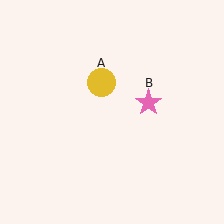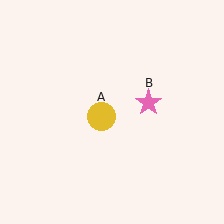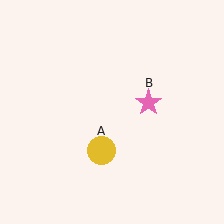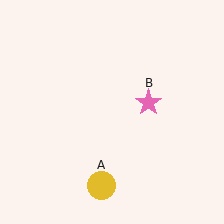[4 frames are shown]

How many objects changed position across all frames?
1 object changed position: yellow circle (object A).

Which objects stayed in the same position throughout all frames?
Pink star (object B) remained stationary.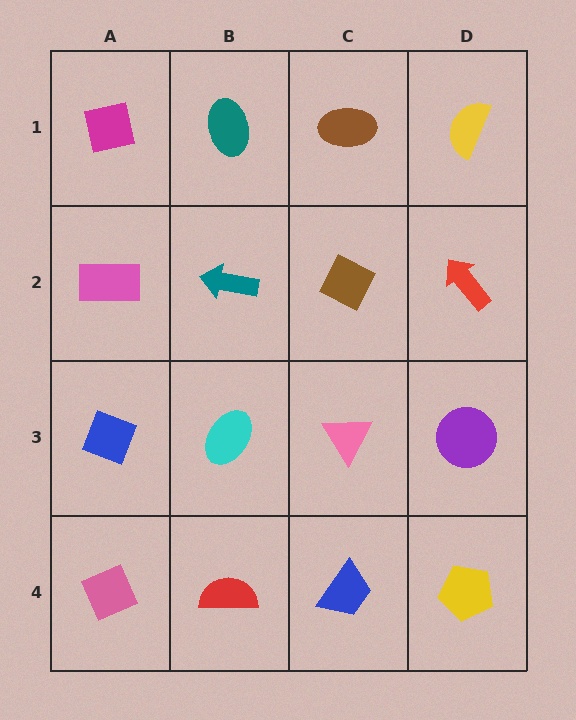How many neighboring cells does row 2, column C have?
4.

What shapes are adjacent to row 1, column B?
A teal arrow (row 2, column B), a magenta square (row 1, column A), a brown ellipse (row 1, column C).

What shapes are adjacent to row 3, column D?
A red arrow (row 2, column D), a yellow pentagon (row 4, column D), a pink triangle (row 3, column C).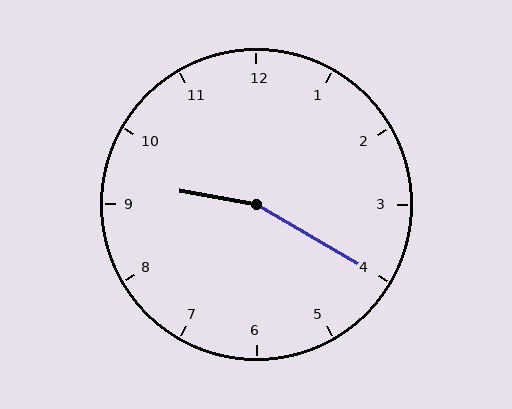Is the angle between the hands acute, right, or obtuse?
It is obtuse.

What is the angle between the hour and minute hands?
Approximately 160 degrees.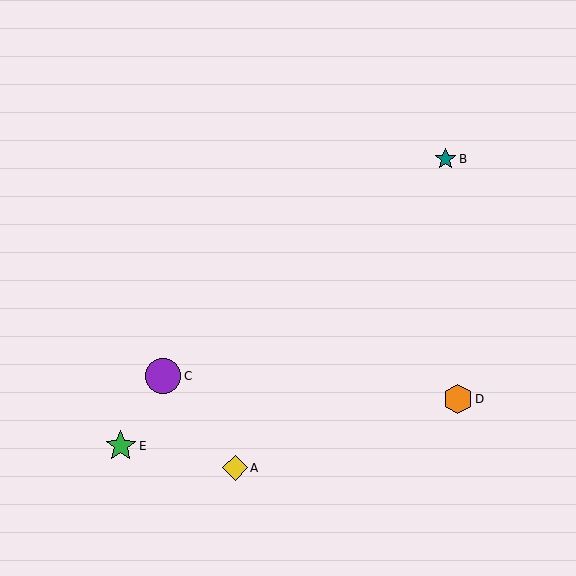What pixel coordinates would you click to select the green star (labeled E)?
Click at (121, 446) to select the green star E.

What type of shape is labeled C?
Shape C is a purple circle.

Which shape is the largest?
The purple circle (labeled C) is the largest.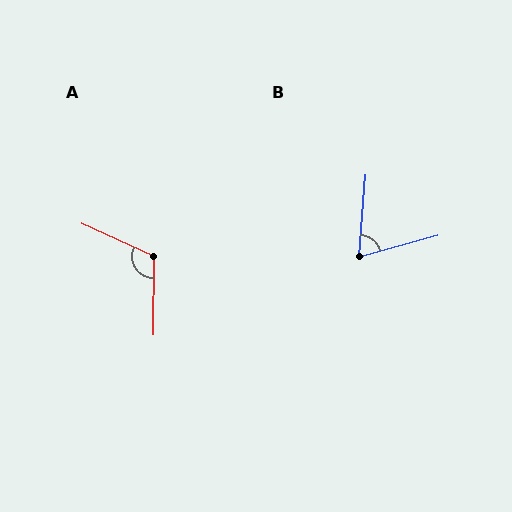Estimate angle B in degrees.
Approximately 70 degrees.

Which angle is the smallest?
B, at approximately 70 degrees.